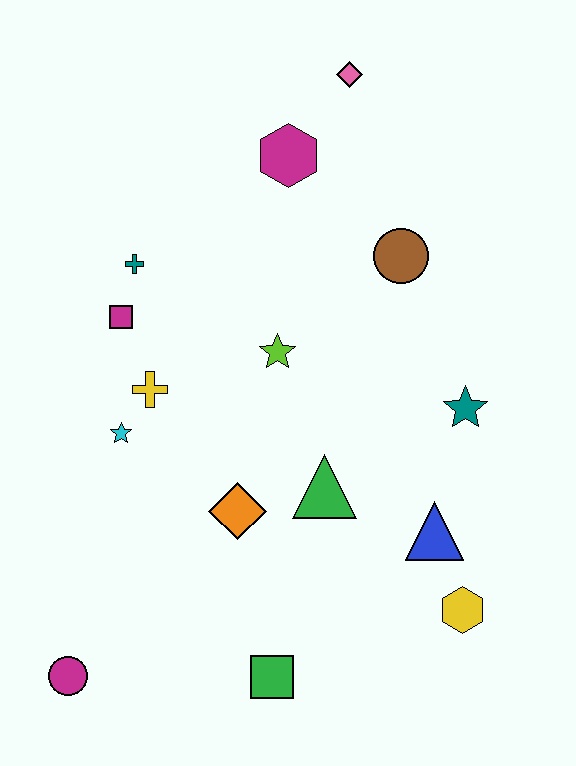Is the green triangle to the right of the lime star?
Yes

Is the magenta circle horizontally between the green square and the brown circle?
No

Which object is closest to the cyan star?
The yellow cross is closest to the cyan star.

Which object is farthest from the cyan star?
The pink diamond is farthest from the cyan star.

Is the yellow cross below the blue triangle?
No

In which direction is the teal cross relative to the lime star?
The teal cross is to the left of the lime star.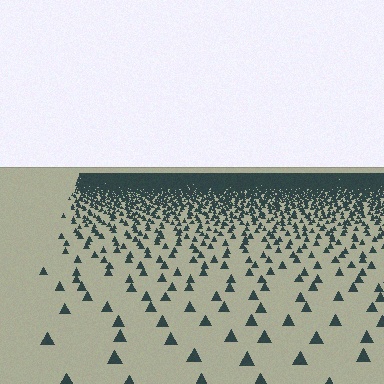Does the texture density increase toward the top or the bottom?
Density increases toward the top.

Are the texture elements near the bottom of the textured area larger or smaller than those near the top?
Larger. Near the bottom, elements are closer to the viewer and appear at a bigger on-screen size.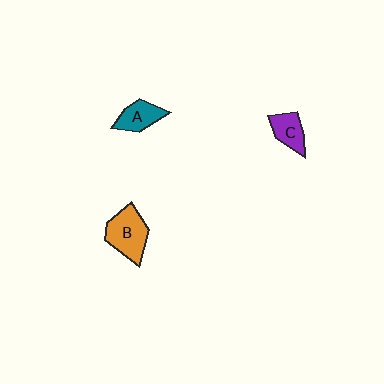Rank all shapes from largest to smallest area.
From largest to smallest: B (orange), A (teal), C (purple).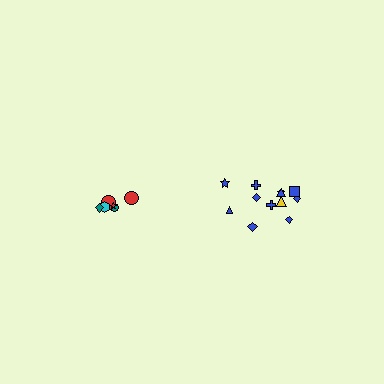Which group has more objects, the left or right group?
The right group.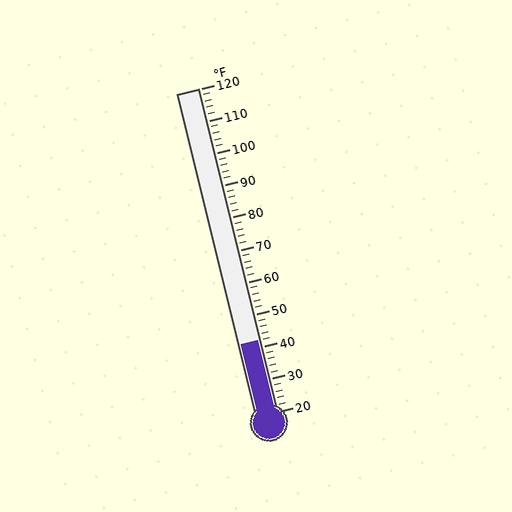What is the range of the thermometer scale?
The thermometer scale ranges from 20°F to 120°F.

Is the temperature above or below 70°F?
The temperature is below 70°F.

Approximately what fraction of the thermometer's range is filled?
The thermometer is filled to approximately 20% of its range.